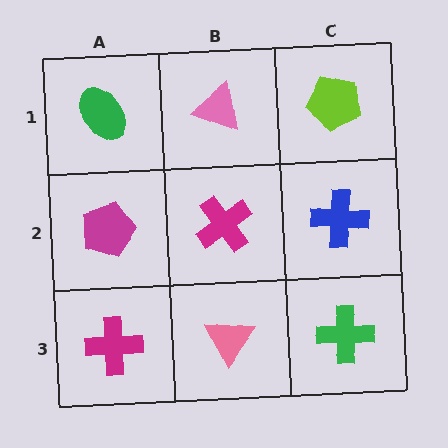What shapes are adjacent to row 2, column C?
A lime pentagon (row 1, column C), a green cross (row 3, column C), a magenta cross (row 2, column B).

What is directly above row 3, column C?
A blue cross.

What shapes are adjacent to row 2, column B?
A pink triangle (row 1, column B), a pink triangle (row 3, column B), a magenta pentagon (row 2, column A), a blue cross (row 2, column C).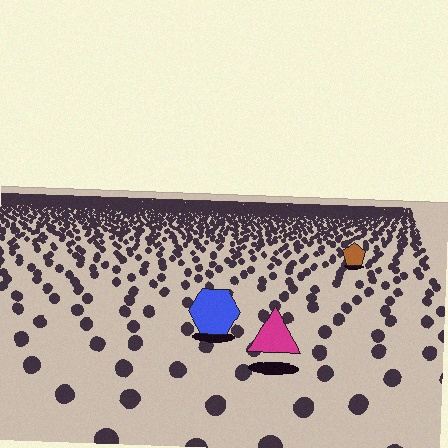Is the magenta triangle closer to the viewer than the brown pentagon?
Yes. The magenta triangle is closer — you can tell from the texture gradient: the ground texture is coarser near it.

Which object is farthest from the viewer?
The brown pentagon is farthest from the viewer. It appears smaller and the ground texture around it is denser.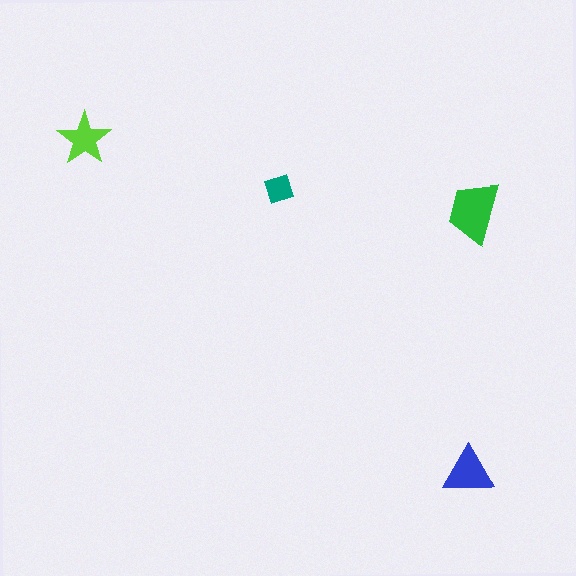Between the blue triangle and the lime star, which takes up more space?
The blue triangle.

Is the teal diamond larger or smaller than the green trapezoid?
Smaller.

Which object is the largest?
The green trapezoid.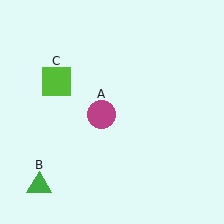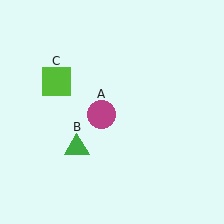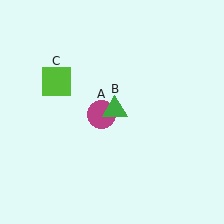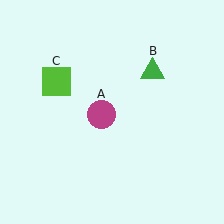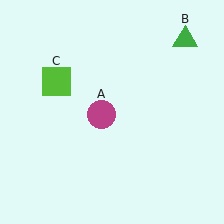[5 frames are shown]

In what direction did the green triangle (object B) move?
The green triangle (object B) moved up and to the right.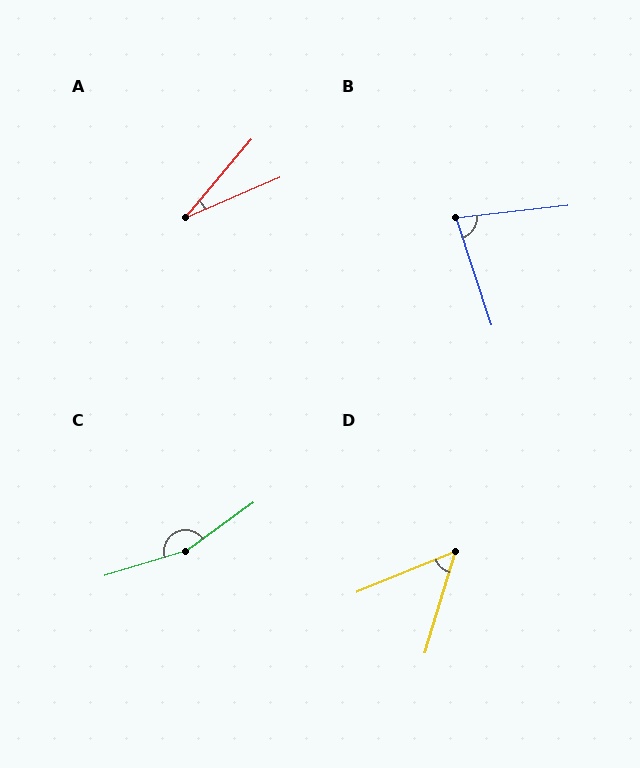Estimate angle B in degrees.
Approximately 78 degrees.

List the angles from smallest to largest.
A (26°), D (51°), B (78°), C (161°).